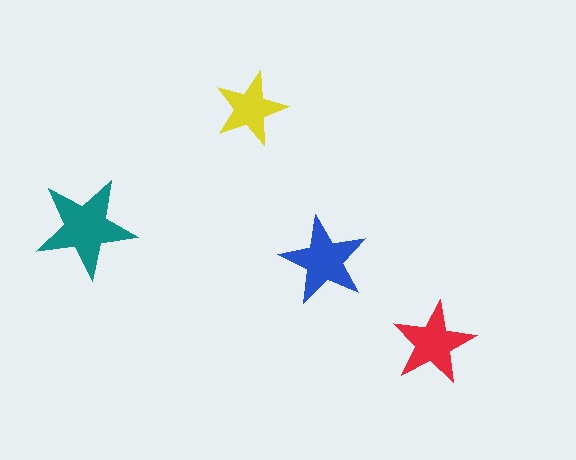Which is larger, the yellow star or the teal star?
The teal one.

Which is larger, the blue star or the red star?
The blue one.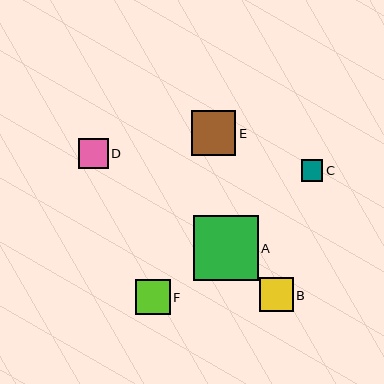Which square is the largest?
Square A is the largest with a size of approximately 64 pixels.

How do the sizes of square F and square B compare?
Square F and square B are approximately the same size.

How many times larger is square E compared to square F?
Square E is approximately 1.3 times the size of square F.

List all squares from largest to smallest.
From largest to smallest: A, E, F, B, D, C.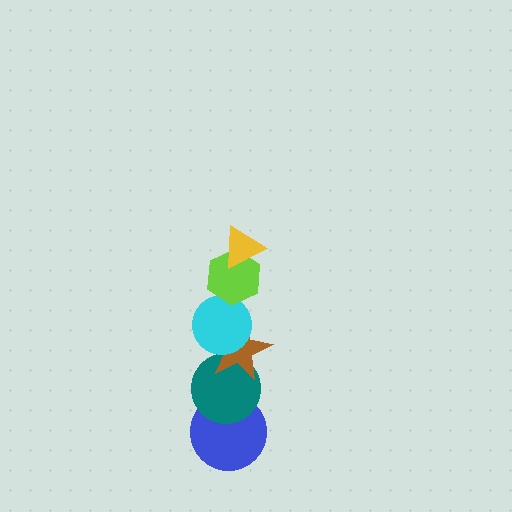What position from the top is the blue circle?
The blue circle is 6th from the top.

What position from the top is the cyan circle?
The cyan circle is 3rd from the top.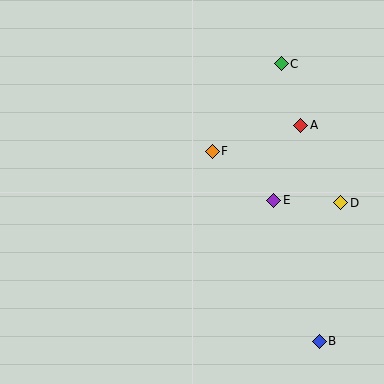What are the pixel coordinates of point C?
Point C is at (281, 64).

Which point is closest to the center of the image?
Point F at (212, 151) is closest to the center.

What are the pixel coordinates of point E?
Point E is at (274, 200).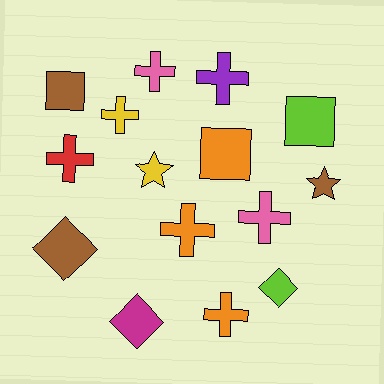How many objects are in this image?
There are 15 objects.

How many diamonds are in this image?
There are 3 diamonds.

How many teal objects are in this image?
There are no teal objects.